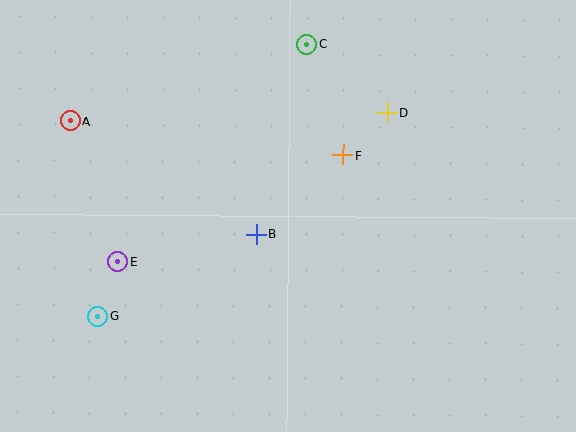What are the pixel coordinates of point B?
Point B is at (256, 234).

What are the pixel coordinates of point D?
Point D is at (387, 112).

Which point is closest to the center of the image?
Point B at (256, 234) is closest to the center.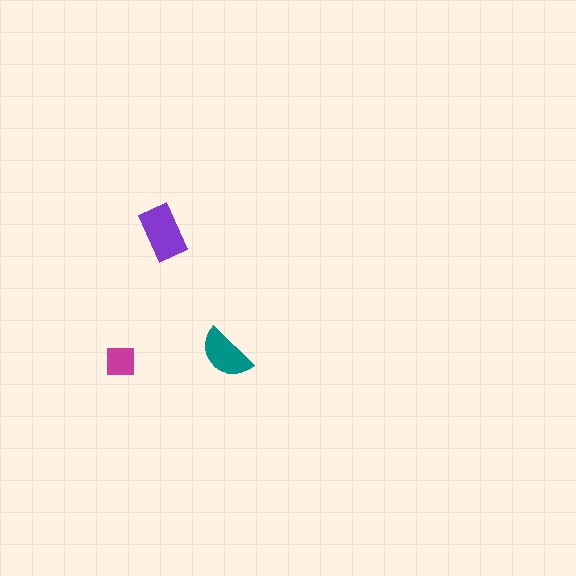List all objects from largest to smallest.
The purple rectangle, the teal semicircle, the magenta square.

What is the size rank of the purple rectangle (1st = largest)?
1st.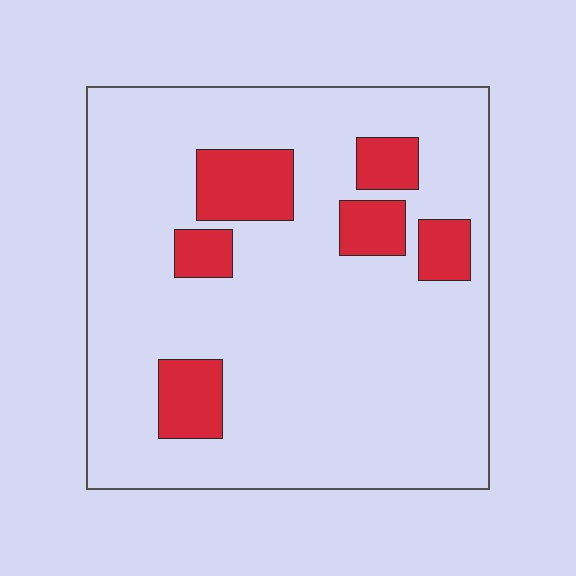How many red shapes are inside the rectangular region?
6.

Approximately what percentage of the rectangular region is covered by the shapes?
Approximately 15%.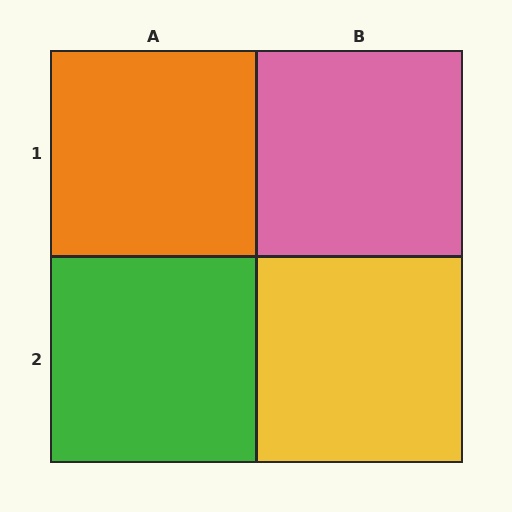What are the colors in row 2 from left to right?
Green, yellow.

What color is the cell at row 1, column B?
Pink.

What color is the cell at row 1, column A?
Orange.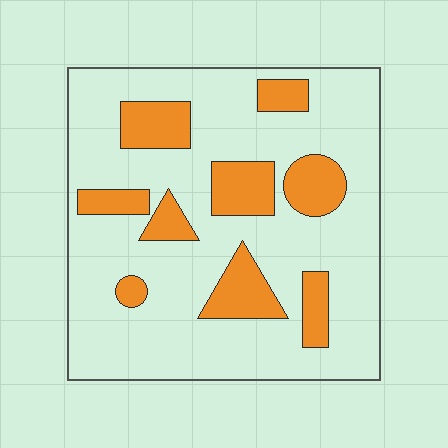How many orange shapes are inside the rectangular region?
9.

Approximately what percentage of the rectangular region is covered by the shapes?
Approximately 20%.